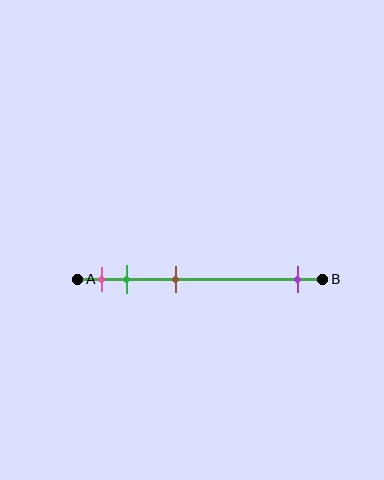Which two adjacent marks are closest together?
The pink and green marks are the closest adjacent pair.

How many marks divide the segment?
There are 4 marks dividing the segment.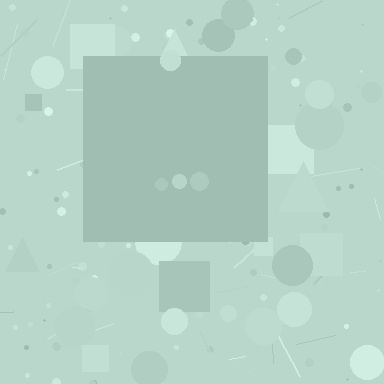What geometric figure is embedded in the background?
A square is embedded in the background.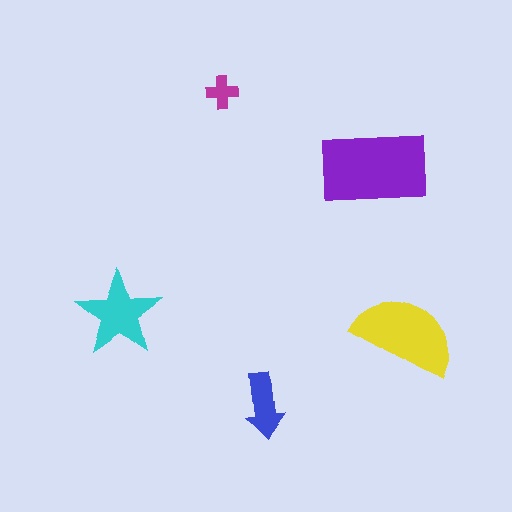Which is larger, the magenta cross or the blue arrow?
The blue arrow.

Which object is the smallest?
The magenta cross.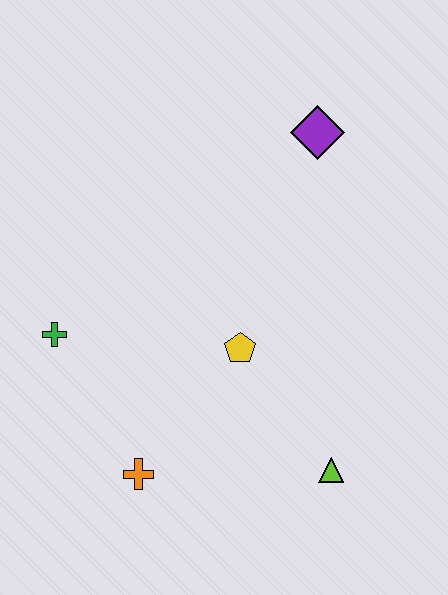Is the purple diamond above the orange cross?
Yes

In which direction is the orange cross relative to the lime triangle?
The orange cross is to the left of the lime triangle.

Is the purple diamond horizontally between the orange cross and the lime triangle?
Yes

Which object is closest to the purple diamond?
The yellow pentagon is closest to the purple diamond.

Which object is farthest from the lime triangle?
The purple diamond is farthest from the lime triangle.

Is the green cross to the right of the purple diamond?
No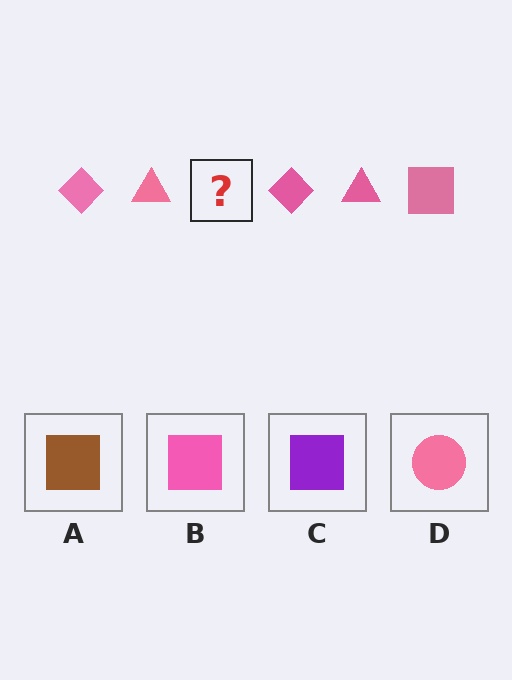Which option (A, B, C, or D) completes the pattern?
B.